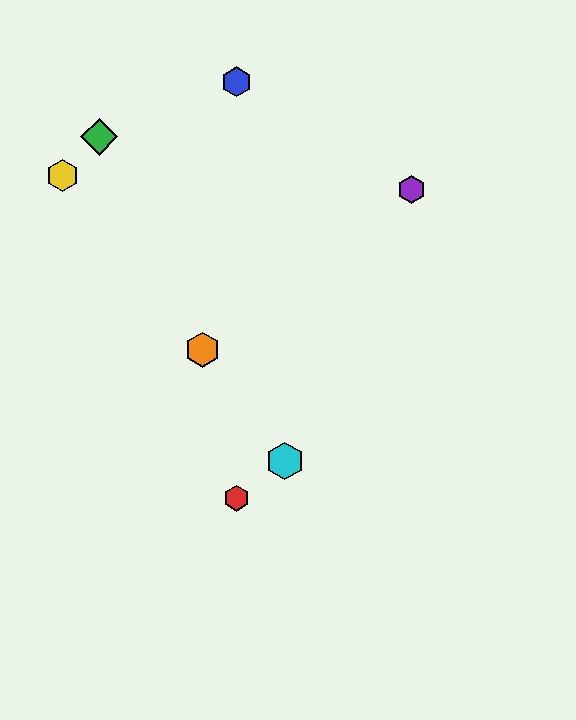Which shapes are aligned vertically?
The red hexagon, the blue hexagon are aligned vertically.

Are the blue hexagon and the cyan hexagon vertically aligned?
No, the blue hexagon is at x≈236 and the cyan hexagon is at x≈285.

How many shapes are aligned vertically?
2 shapes (the red hexagon, the blue hexagon) are aligned vertically.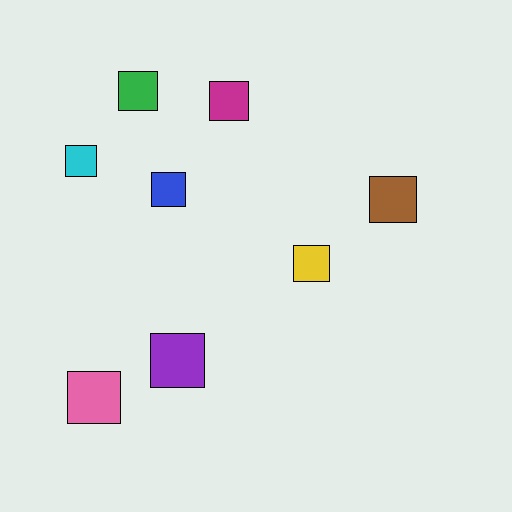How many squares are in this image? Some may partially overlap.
There are 8 squares.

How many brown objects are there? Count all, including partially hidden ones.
There is 1 brown object.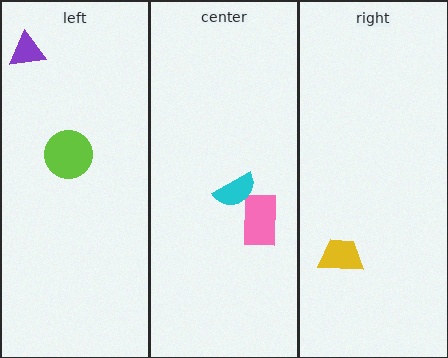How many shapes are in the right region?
1.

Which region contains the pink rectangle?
The center region.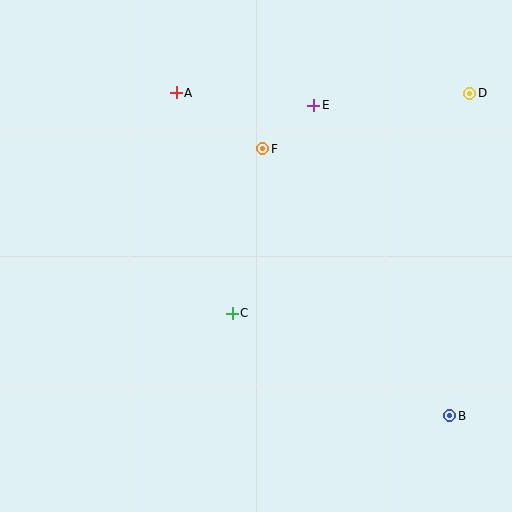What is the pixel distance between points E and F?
The distance between E and F is 67 pixels.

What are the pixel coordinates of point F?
Point F is at (263, 149).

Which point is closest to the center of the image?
Point C at (232, 313) is closest to the center.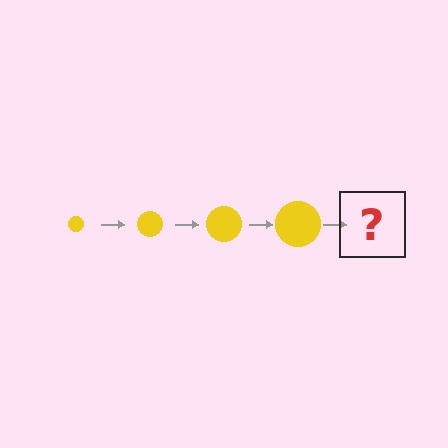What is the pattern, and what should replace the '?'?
The pattern is that the circle gets progressively larger each step. The '?' should be a yellow circle, larger than the previous one.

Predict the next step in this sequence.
The next step is a yellow circle, larger than the previous one.